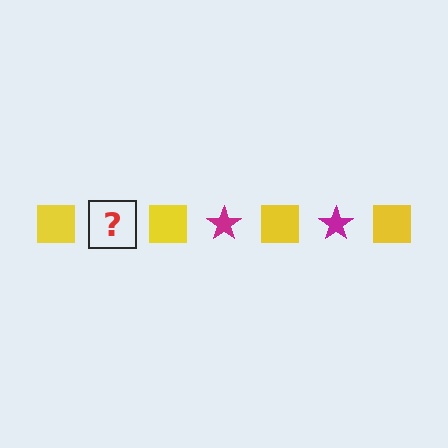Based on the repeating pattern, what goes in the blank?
The blank should be a magenta star.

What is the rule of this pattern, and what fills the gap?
The rule is that the pattern alternates between yellow square and magenta star. The gap should be filled with a magenta star.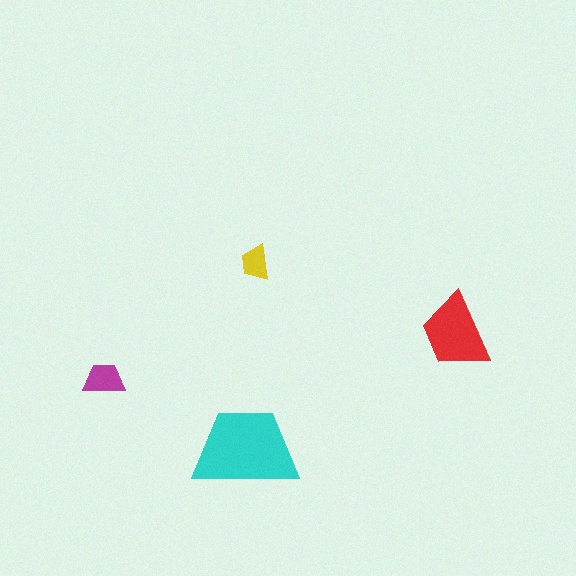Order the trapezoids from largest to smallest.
the cyan one, the red one, the magenta one, the yellow one.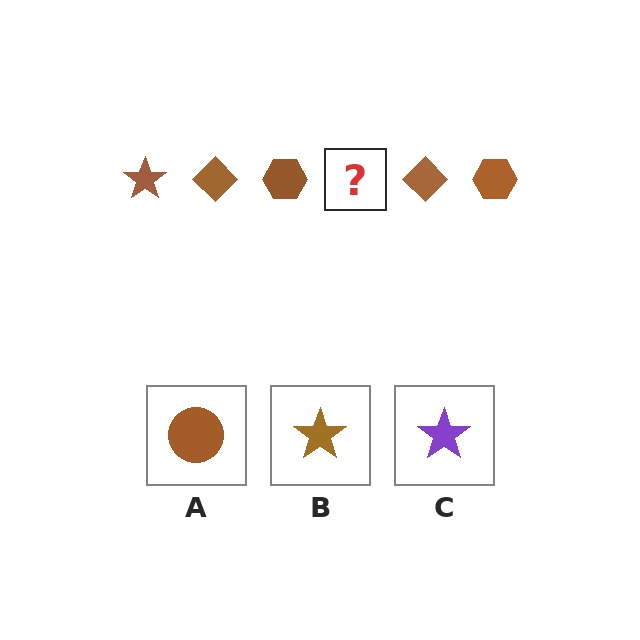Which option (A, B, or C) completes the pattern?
B.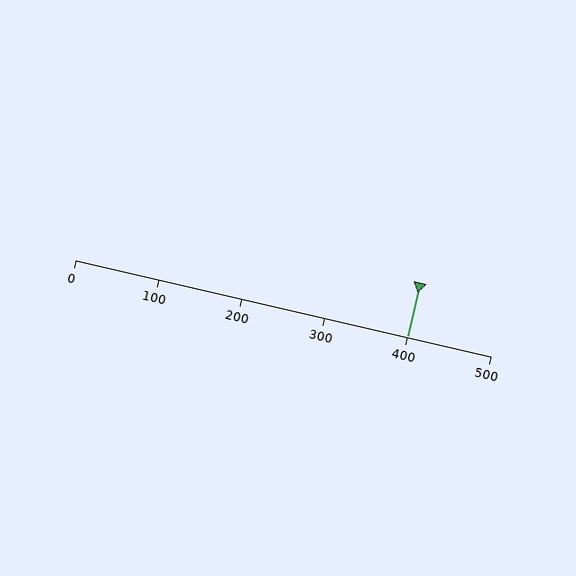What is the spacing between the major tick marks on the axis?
The major ticks are spaced 100 apart.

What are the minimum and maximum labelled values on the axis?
The axis runs from 0 to 500.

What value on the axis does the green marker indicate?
The marker indicates approximately 400.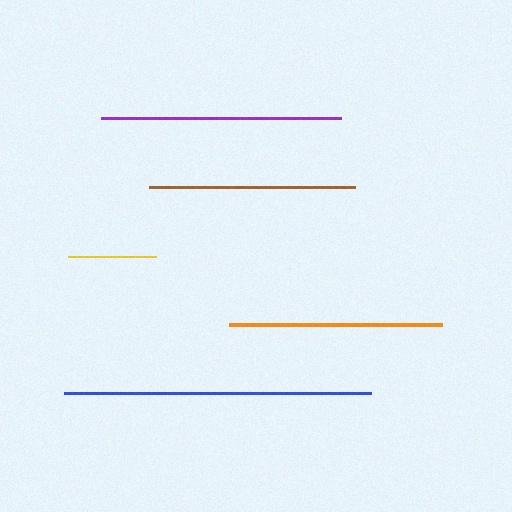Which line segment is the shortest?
The yellow line is the shortest at approximately 88 pixels.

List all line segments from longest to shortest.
From longest to shortest: blue, purple, orange, brown, yellow.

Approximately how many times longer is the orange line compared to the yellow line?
The orange line is approximately 2.4 times the length of the yellow line.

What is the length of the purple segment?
The purple segment is approximately 241 pixels long.